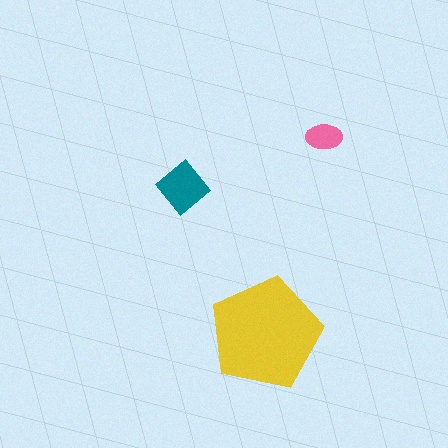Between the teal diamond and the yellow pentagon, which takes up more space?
The yellow pentagon.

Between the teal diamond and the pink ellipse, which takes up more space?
The teal diamond.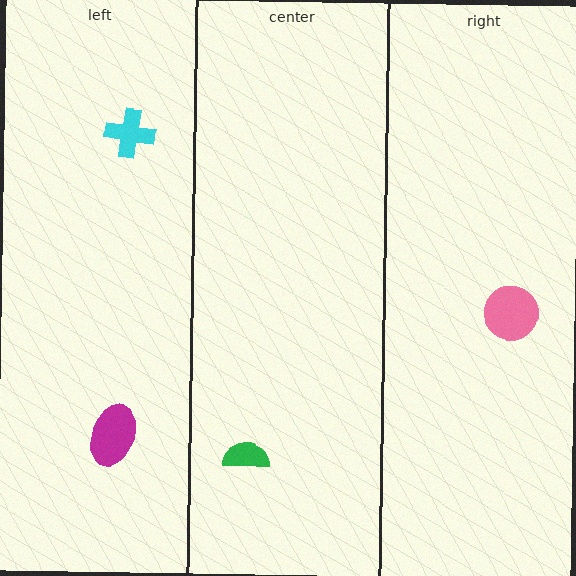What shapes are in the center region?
The green semicircle.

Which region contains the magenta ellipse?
The left region.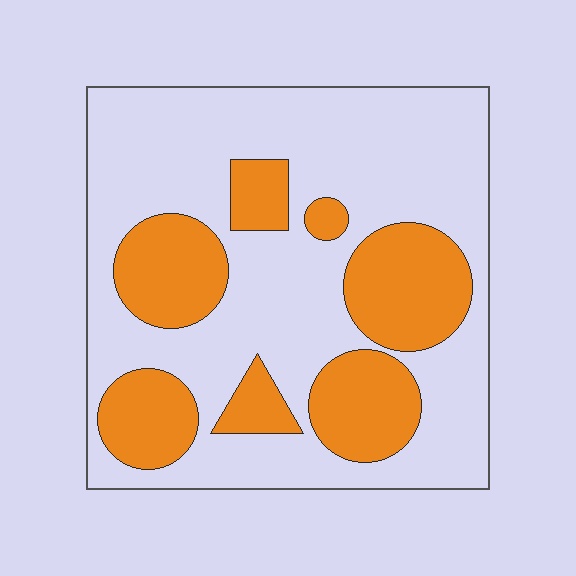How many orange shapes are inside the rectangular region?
7.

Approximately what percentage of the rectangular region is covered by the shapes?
Approximately 30%.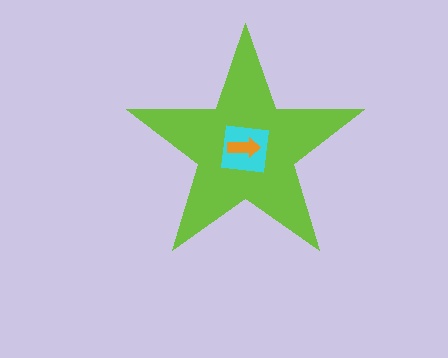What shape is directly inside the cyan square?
The orange arrow.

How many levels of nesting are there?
3.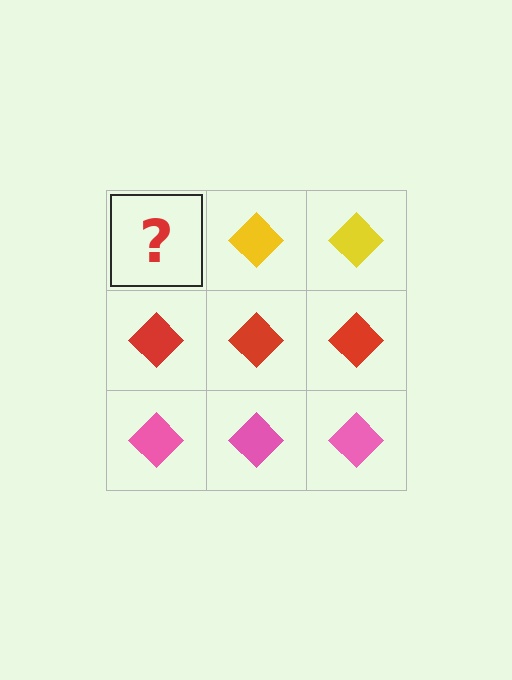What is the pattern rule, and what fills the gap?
The rule is that each row has a consistent color. The gap should be filled with a yellow diamond.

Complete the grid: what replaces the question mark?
The question mark should be replaced with a yellow diamond.